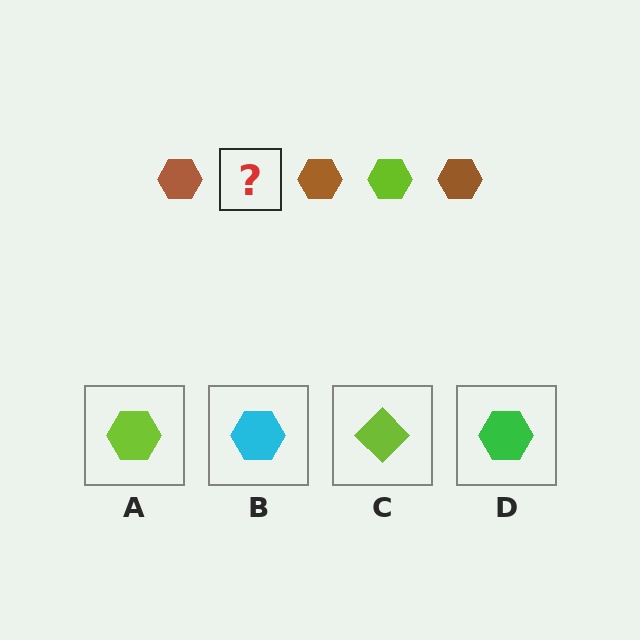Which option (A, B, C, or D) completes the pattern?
A.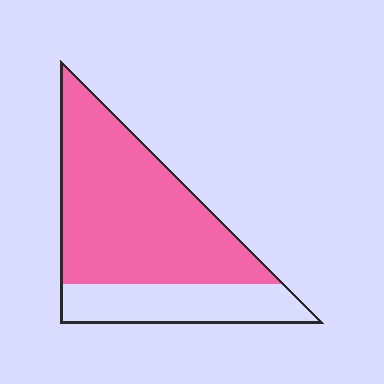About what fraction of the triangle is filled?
About three quarters (3/4).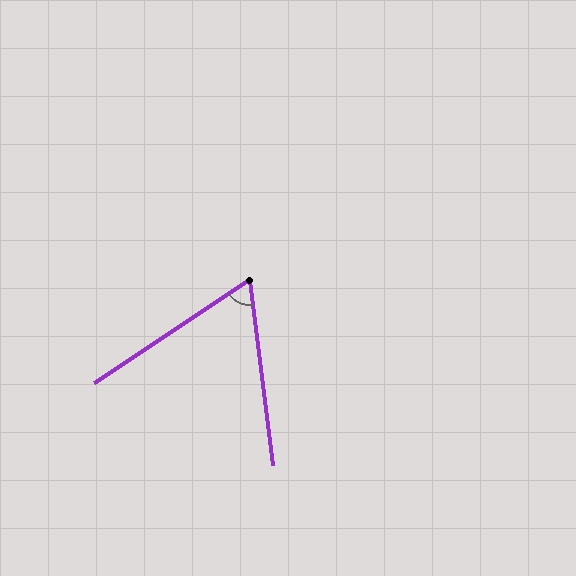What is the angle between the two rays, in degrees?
Approximately 63 degrees.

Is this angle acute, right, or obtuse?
It is acute.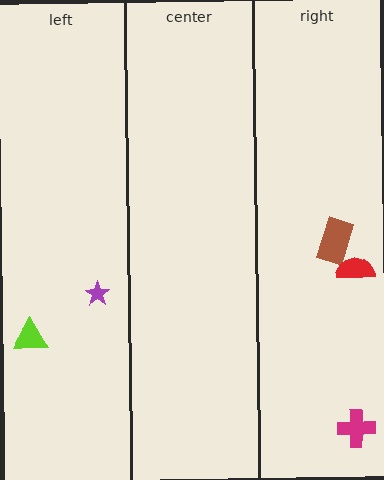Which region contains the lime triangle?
The left region.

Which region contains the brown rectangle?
The right region.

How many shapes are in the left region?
2.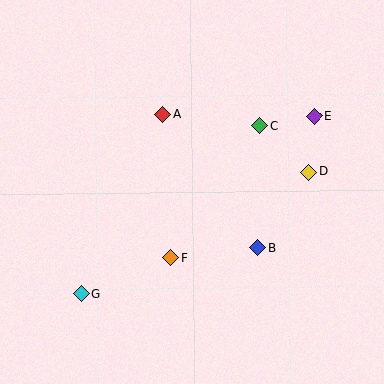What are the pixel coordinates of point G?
Point G is at (81, 294).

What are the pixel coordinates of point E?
Point E is at (314, 116).